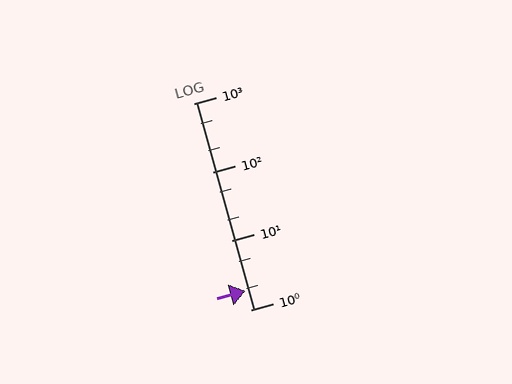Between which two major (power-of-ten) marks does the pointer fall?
The pointer is between 1 and 10.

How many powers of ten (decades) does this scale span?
The scale spans 3 decades, from 1 to 1000.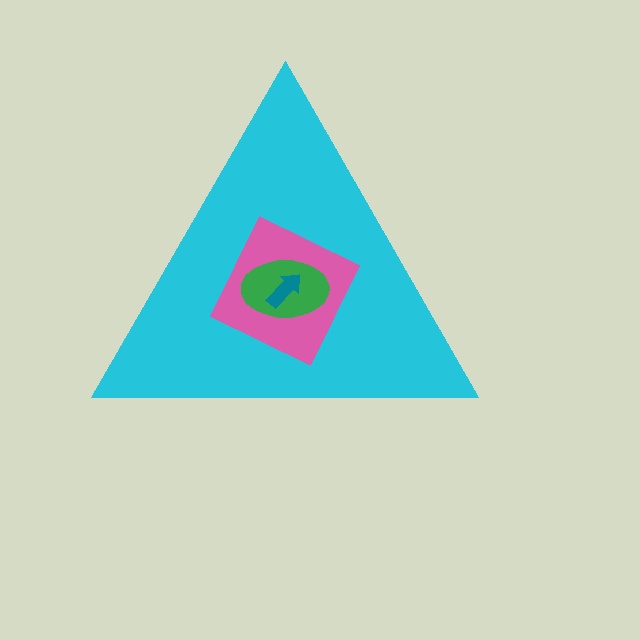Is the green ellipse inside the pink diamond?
Yes.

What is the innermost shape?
The teal arrow.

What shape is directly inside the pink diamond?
The green ellipse.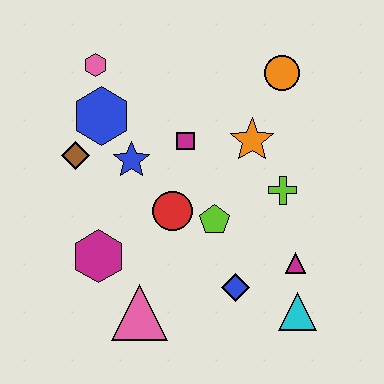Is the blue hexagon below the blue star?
No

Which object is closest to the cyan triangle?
The magenta triangle is closest to the cyan triangle.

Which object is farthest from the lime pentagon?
The pink hexagon is farthest from the lime pentagon.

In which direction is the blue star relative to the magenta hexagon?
The blue star is above the magenta hexagon.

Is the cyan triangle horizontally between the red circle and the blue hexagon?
No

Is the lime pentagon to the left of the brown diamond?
No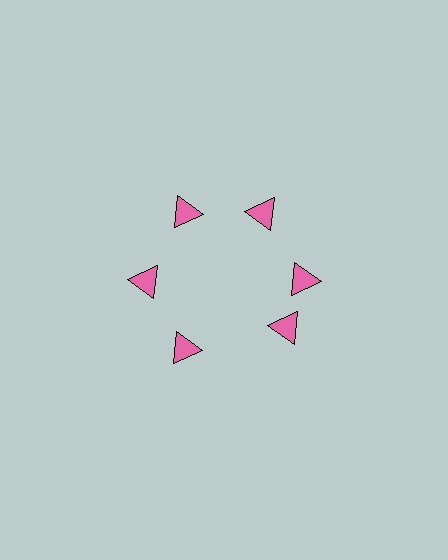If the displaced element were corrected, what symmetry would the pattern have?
It would have 6-fold rotational symmetry — the pattern would map onto itself every 60 degrees.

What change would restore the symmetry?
The symmetry would be restored by rotating it back into even spacing with its neighbors so that all 6 triangles sit at equal angles and equal distance from the center.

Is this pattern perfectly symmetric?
No. The 6 pink triangles are arranged in a ring, but one element near the 5 o'clock position is rotated out of alignment along the ring, breaking the 6-fold rotational symmetry.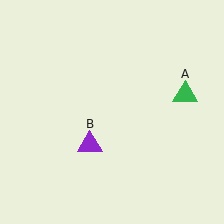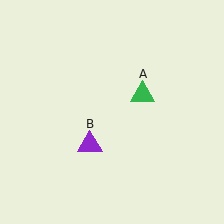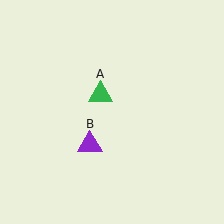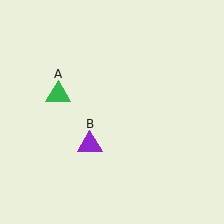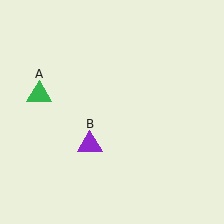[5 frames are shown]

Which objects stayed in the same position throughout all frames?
Purple triangle (object B) remained stationary.